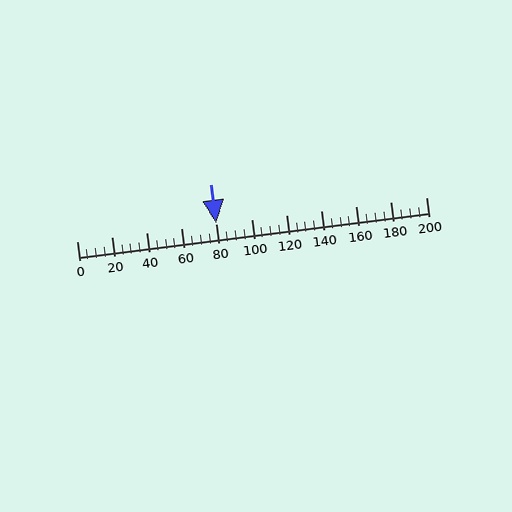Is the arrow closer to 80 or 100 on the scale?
The arrow is closer to 80.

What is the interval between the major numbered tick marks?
The major tick marks are spaced 20 units apart.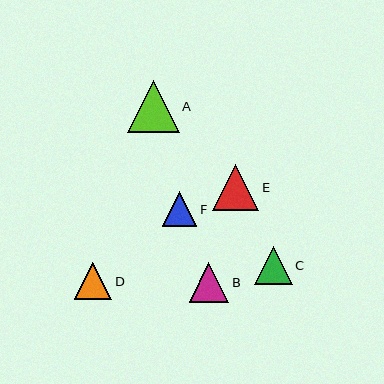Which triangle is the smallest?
Triangle F is the smallest with a size of approximately 34 pixels.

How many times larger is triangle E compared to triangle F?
Triangle E is approximately 1.3 times the size of triangle F.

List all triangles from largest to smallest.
From largest to smallest: A, E, B, C, D, F.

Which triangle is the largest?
Triangle A is the largest with a size of approximately 52 pixels.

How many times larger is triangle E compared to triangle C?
Triangle E is approximately 1.2 times the size of triangle C.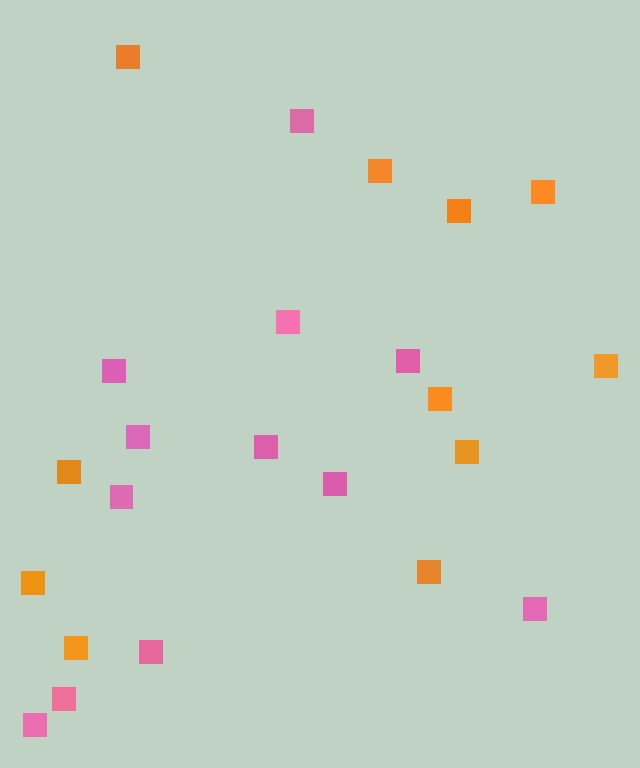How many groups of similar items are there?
There are 2 groups: one group of pink squares (12) and one group of orange squares (11).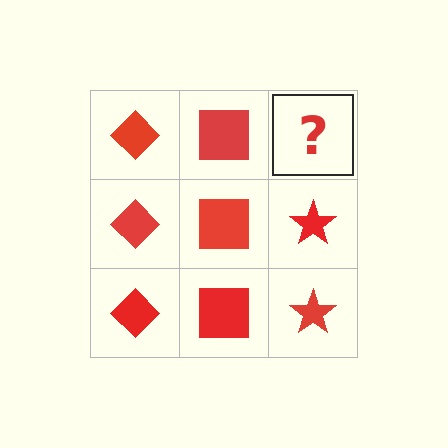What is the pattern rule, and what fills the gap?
The rule is that each column has a consistent shape. The gap should be filled with a red star.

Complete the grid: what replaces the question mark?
The question mark should be replaced with a red star.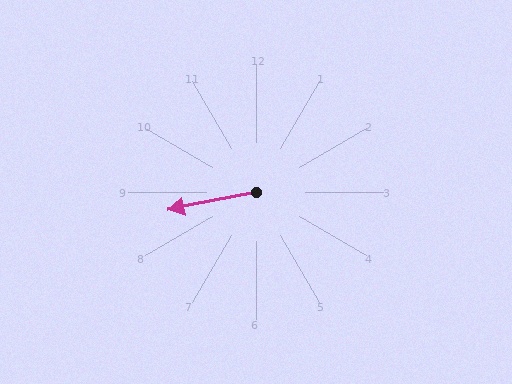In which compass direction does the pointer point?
West.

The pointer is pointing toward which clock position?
Roughly 9 o'clock.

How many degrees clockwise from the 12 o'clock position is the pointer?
Approximately 259 degrees.